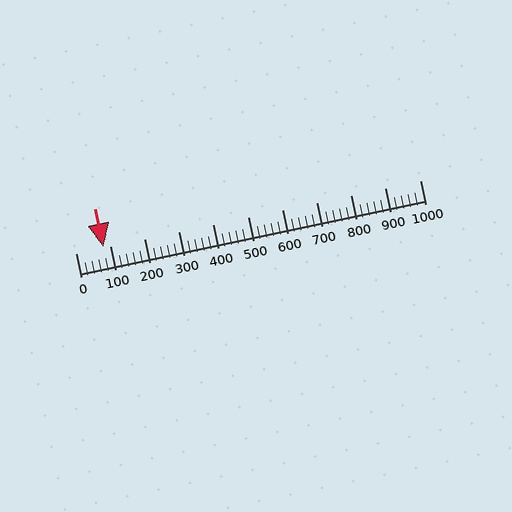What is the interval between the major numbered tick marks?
The major tick marks are spaced 100 units apart.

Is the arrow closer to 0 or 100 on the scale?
The arrow is closer to 100.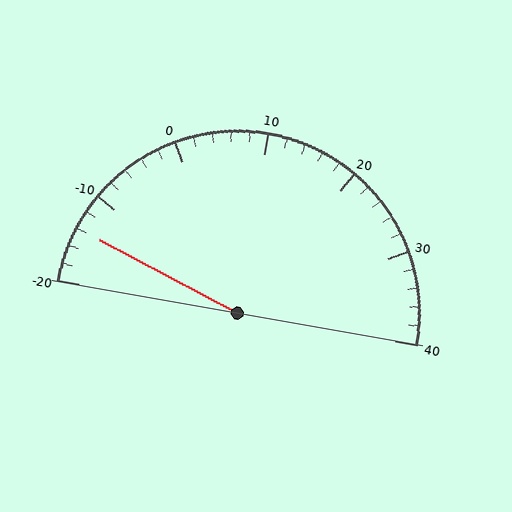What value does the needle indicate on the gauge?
The needle indicates approximately -14.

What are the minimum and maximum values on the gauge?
The gauge ranges from -20 to 40.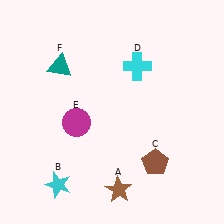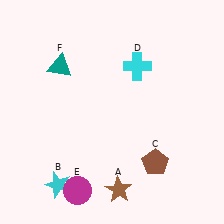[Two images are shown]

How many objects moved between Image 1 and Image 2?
1 object moved between the two images.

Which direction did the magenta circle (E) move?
The magenta circle (E) moved down.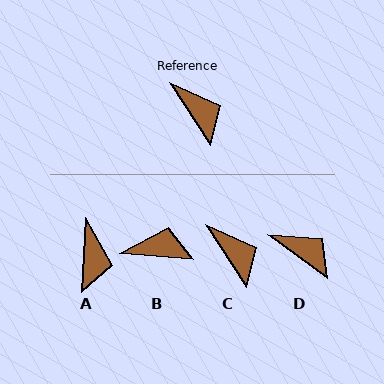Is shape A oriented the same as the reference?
No, it is off by about 36 degrees.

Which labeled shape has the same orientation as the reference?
C.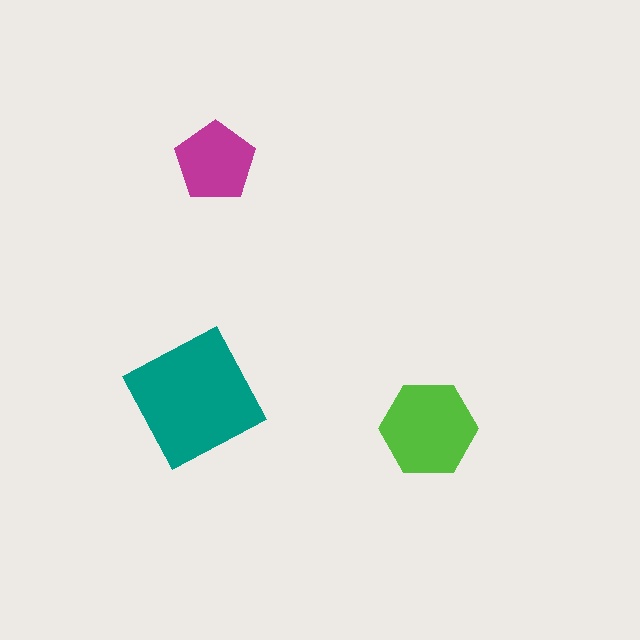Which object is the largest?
The teal square.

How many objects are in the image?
There are 3 objects in the image.